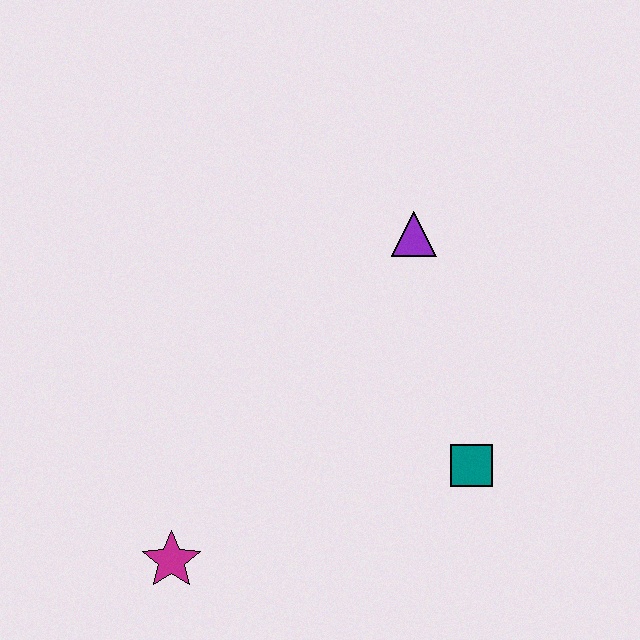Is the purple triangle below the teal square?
No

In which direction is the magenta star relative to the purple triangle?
The magenta star is below the purple triangle.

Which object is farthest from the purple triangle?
The magenta star is farthest from the purple triangle.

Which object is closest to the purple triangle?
The teal square is closest to the purple triangle.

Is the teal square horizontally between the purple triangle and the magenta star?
No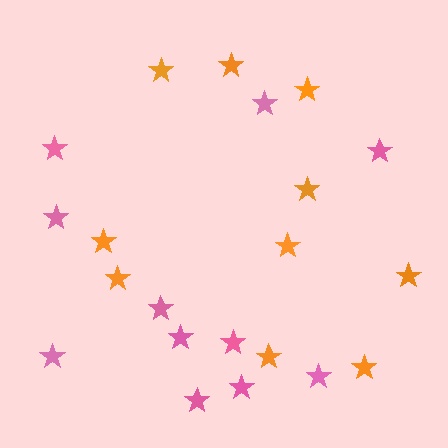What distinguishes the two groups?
There are 2 groups: one group of orange stars (10) and one group of pink stars (11).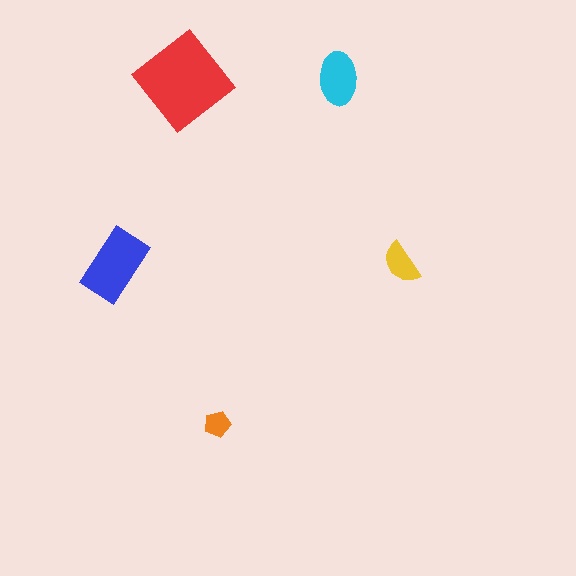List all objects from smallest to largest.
The orange pentagon, the yellow semicircle, the cyan ellipse, the blue rectangle, the red diamond.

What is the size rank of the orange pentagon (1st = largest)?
5th.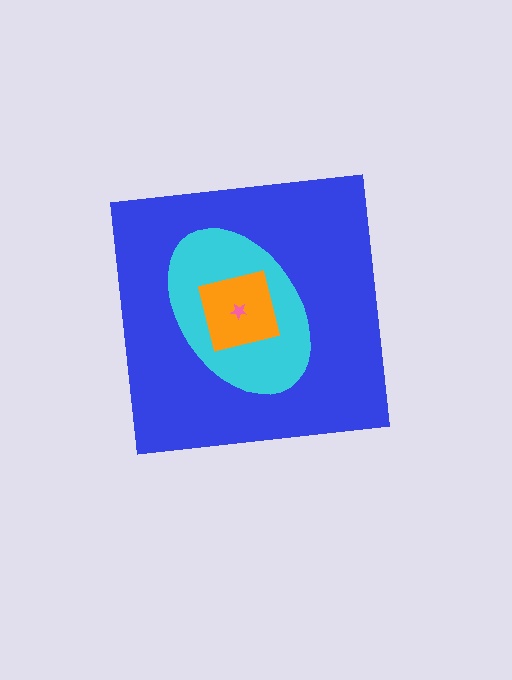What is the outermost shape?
The blue square.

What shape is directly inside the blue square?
The cyan ellipse.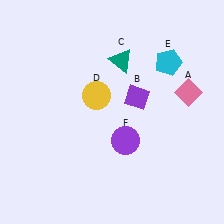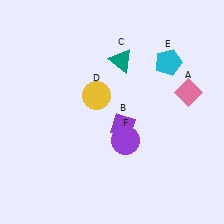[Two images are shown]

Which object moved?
The purple diamond (B) moved down.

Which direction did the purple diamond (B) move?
The purple diamond (B) moved down.